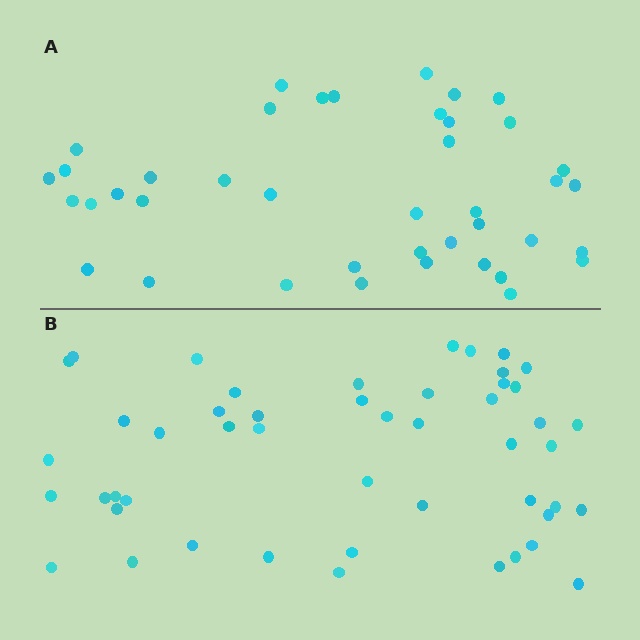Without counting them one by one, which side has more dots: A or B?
Region B (the bottom region) has more dots.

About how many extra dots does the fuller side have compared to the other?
Region B has roughly 8 or so more dots than region A.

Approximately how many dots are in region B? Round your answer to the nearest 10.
About 50 dots. (The exact count is 49, which rounds to 50.)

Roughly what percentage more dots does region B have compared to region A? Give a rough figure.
About 20% more.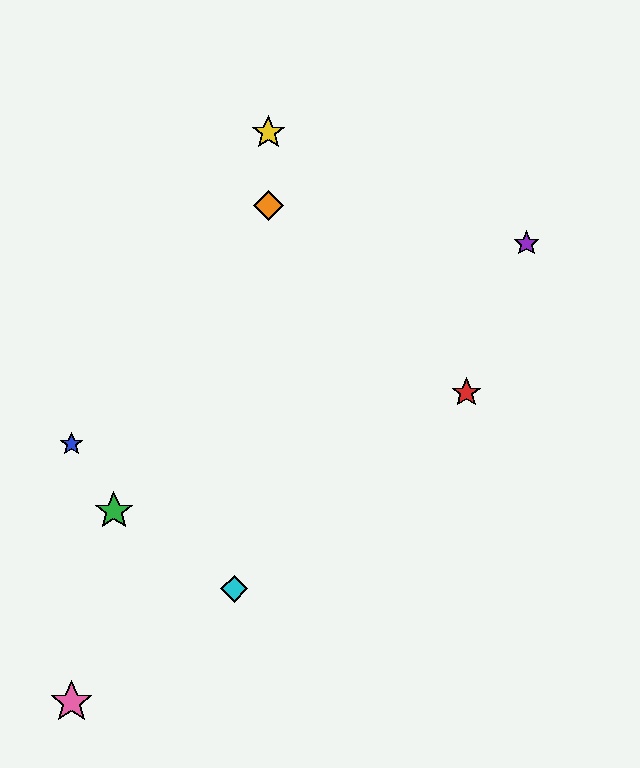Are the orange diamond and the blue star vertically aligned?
No, the orange diamond is at x≈268 and the blue star is at x≈71.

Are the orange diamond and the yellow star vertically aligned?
Yes, both are at x≈268.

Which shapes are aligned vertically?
The yellow star, the orange diamond are aligned vertically.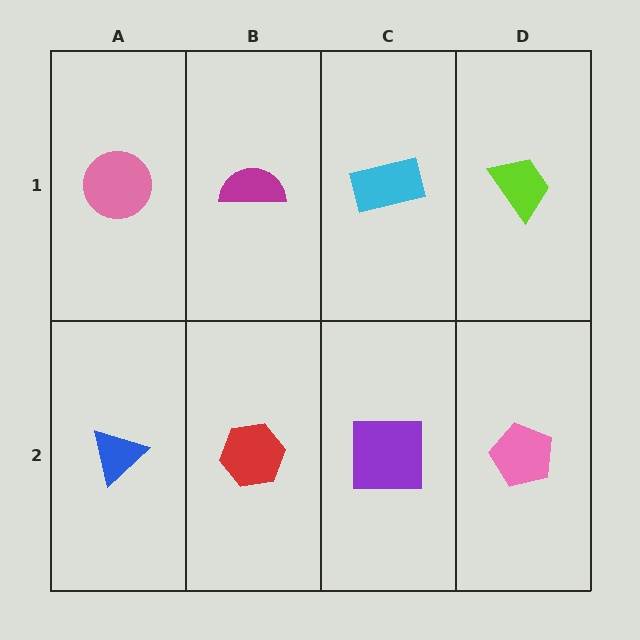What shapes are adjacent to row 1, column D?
A pink pentagon (row 2, column D), a cyan rectangle (row 1, column C).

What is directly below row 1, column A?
A blue triangle.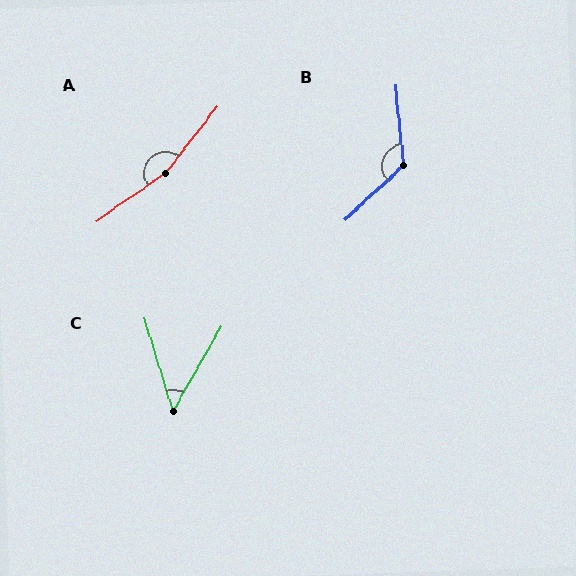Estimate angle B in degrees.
Approximately 127 degrees.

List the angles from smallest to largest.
C (47°), B (127°), A (163°).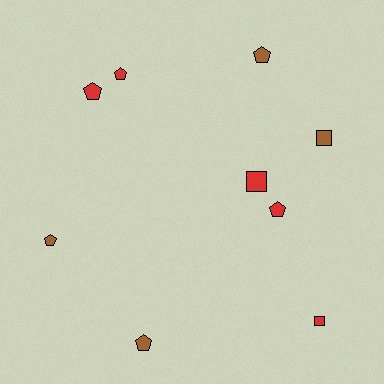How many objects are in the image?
There are 9 objects.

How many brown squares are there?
There is 1 brown square.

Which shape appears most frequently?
Pentagon, with 6 objects.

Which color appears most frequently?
Red, with 5 objects.